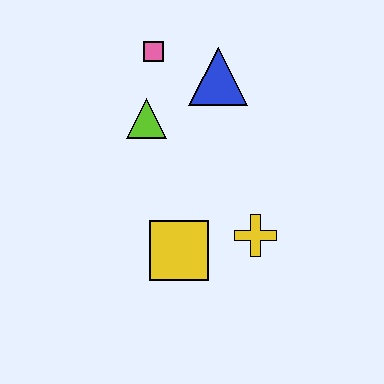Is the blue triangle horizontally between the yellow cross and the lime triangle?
Yes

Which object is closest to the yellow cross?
The yellow square is closest to the yellow cross.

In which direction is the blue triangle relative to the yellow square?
The blue triangle is above the yellow square.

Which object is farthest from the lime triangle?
The yellow cross is farthest from the lime triangle.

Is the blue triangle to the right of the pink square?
Yes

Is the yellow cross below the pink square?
Yes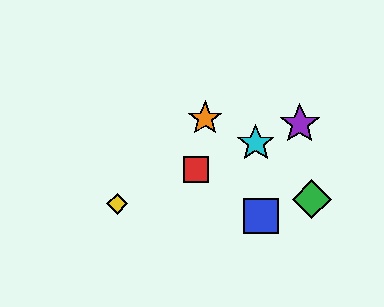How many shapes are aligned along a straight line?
4 shapes (the red square, the yellow diamond, the purple star, the cyan star) are aligned along a straight line.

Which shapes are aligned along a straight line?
The red square, the yellow diamond, the purple star, the cyan star are aligned along a straight line.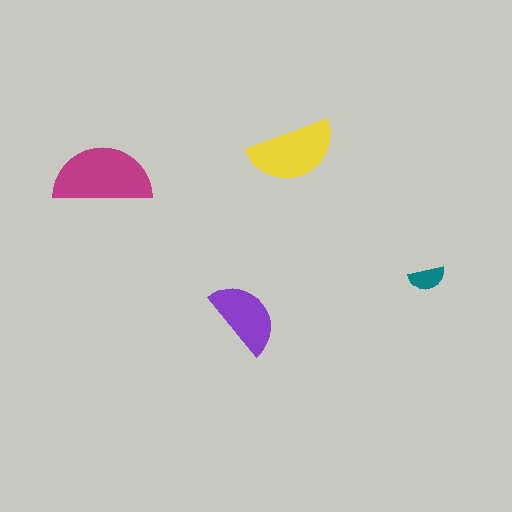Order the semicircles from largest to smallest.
the magenta one, the yellow one, the purple one, the teal one.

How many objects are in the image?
There are 4 objects in the image.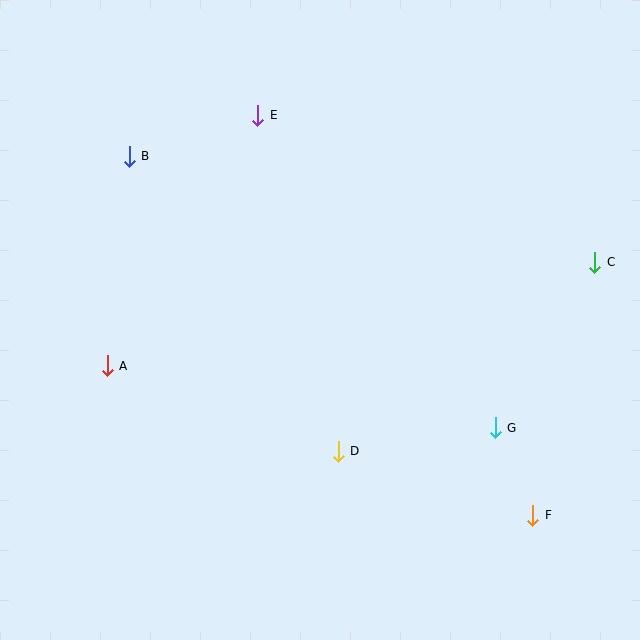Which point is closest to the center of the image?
Point D at (338, 451) is closest to the center.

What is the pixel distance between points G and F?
The distance between G and F is 95 pixels.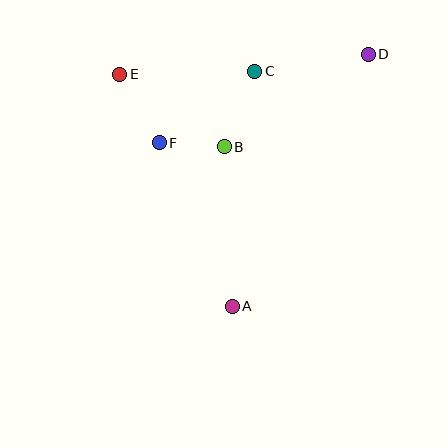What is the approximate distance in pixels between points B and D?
The distance between B and D is approximately 171 pixels.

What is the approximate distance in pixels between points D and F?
The distance between D and F is approximately 227 pixels.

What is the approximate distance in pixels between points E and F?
The distance between E and F is approximately 79 pixels.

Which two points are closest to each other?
Points B and F are closest to each other.